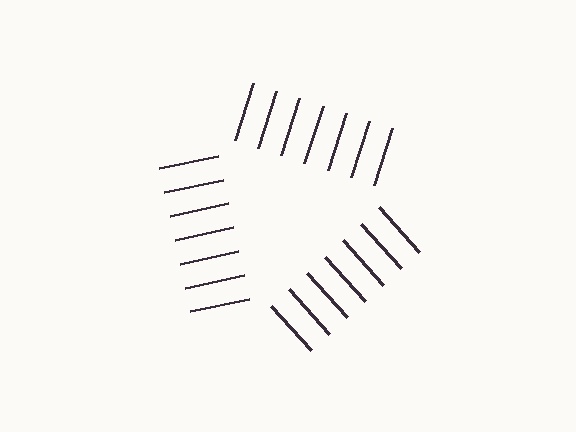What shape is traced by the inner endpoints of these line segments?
An illusory triangle — the line segments terminate on its edges but no continuous stroke is drawn.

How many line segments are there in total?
21 — 7 along each of the 3 edges.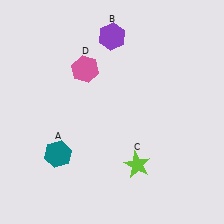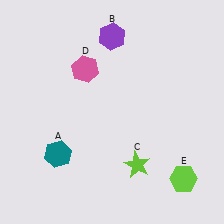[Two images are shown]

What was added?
A lime hexagon (E) was added in Image 2.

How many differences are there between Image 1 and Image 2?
There is 1 difference between the two images.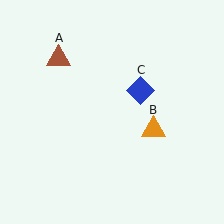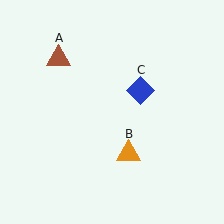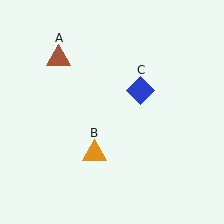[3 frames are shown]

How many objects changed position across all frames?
1 object changed position: orange triangle (object B).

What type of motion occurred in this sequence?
The orange triangle (object B) rotated clockwise around the center of the scene.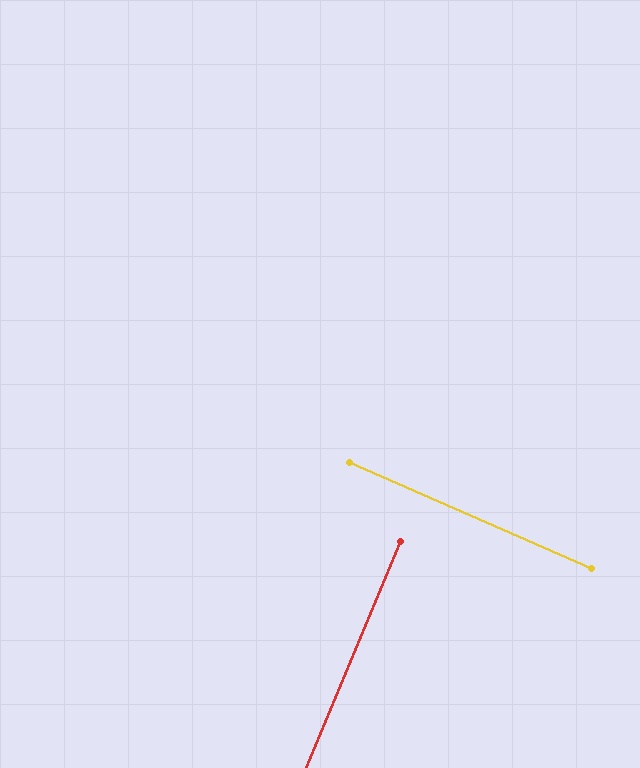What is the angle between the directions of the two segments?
Approximately 89 degrees.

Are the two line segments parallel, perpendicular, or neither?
Perpendicular — they meet at approximately 89°.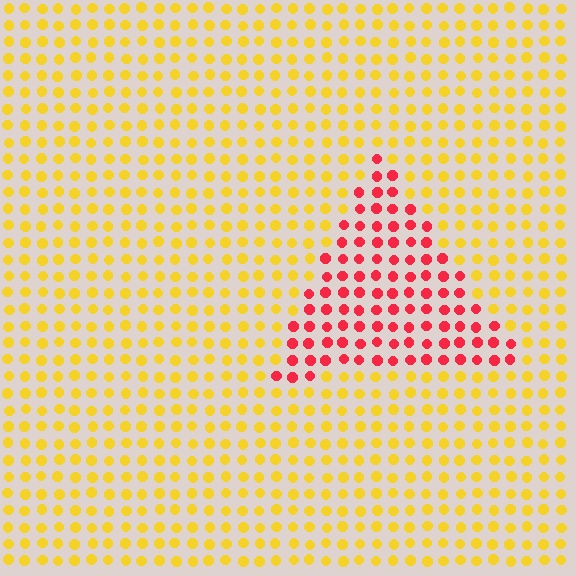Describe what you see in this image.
The image is filled with small yellow elements in a uniform arrangement. A triangle-shaped region is visible where the elements are tinted to a slightly different hue, forming a subtle color boundary.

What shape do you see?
I see a triangle.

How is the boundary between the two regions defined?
The boundary is defined purely by a slight shift in hue (about 58 degrees). Spacing, size, and orientation are identical on both sides.